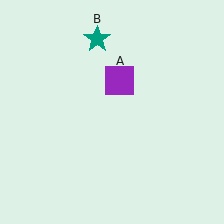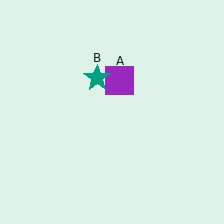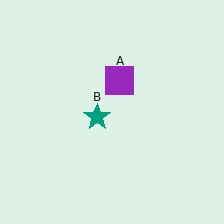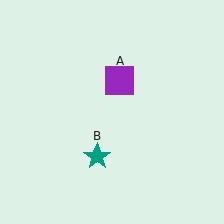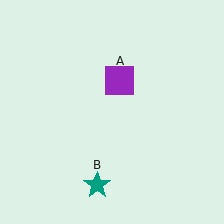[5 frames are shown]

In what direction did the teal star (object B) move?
The teal star (object B) moved down.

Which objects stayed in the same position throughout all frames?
Purple square (object A) remained stationary.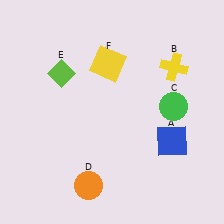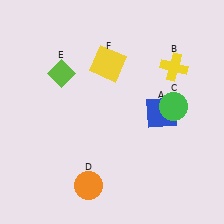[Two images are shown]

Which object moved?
The blue square (A) moved up.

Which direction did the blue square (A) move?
The blue square (A) moved up.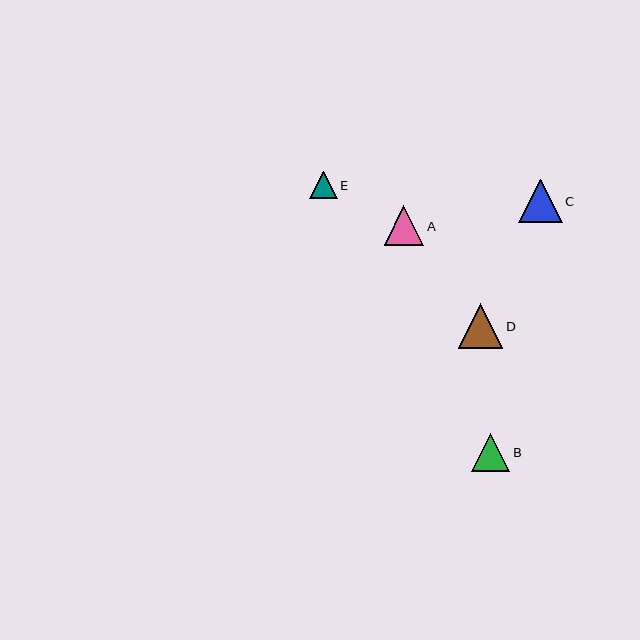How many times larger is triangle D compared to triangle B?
Triangle D is approximately 1.2 times the size of triangle B.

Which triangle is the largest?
Triangle D is the largest with a size of approximately 44 pixels.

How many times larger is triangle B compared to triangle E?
Triangle B is approximately 1.4 times the size of triangle E.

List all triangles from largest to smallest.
From largest to smallest: D, C, A, B, E.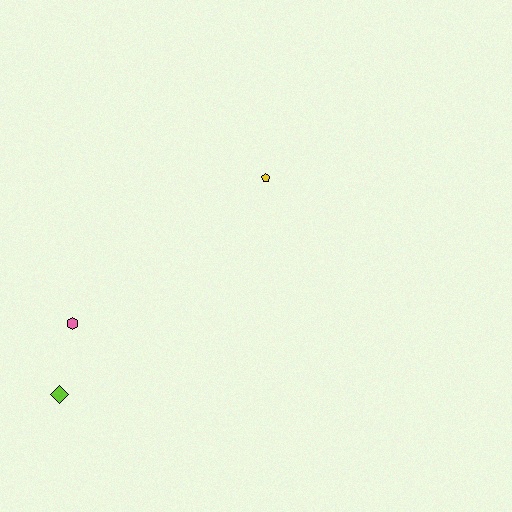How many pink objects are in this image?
There is 1 pink object.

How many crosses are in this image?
There are no crosses.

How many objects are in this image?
There are 3 objects.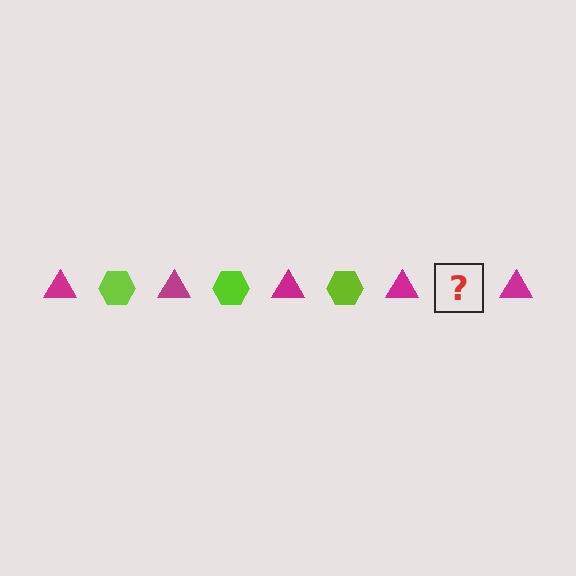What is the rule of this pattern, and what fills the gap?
The rule is that the pattern alternates between magenta triangle and lime hexagon. The gap should be filled with a lime hexagon.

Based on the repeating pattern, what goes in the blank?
The blank should be a lime hexagon.